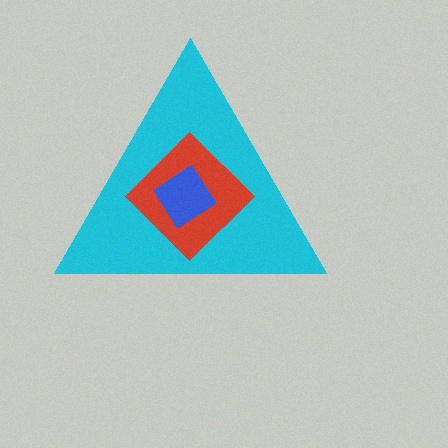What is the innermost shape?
The blue diamond.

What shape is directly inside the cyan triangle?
The red diamond.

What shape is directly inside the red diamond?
The blue diamond.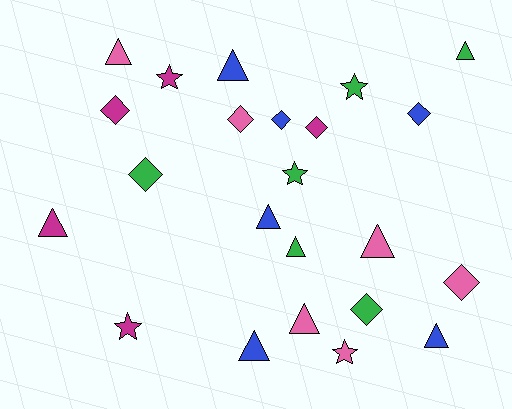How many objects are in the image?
There are 23 objects.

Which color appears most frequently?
Pink, with 6 objects.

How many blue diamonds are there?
There are 2 blue diamonds.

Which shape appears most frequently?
Triangle, with 10 objects.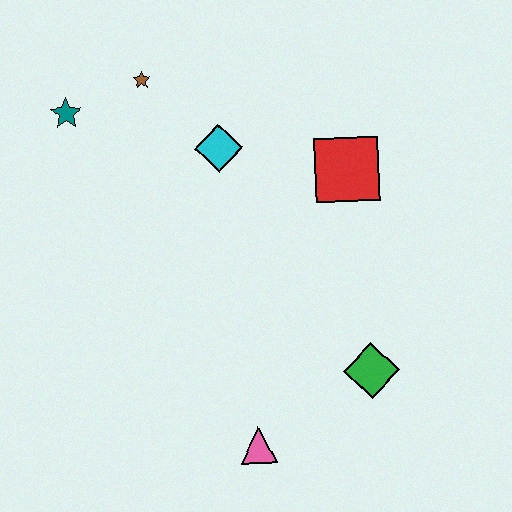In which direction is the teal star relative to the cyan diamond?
The teal star is to the left of the cyan diamond.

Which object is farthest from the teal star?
The green diamond is farthest from the teal star.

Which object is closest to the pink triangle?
The green diamond is closest to the pink triangle.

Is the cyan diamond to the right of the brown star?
Yes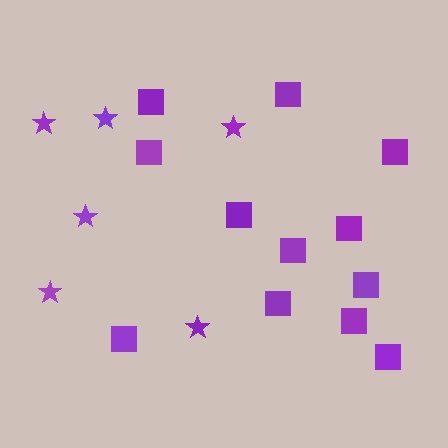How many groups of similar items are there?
There are 2 groups: one group of squares (12) and one group of stars (6).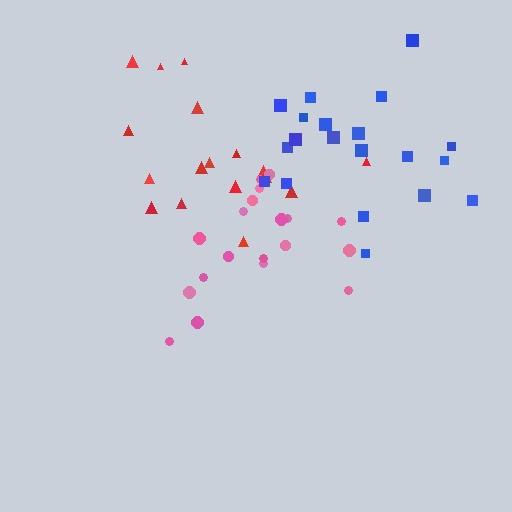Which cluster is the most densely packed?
Red.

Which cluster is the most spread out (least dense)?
Blue.